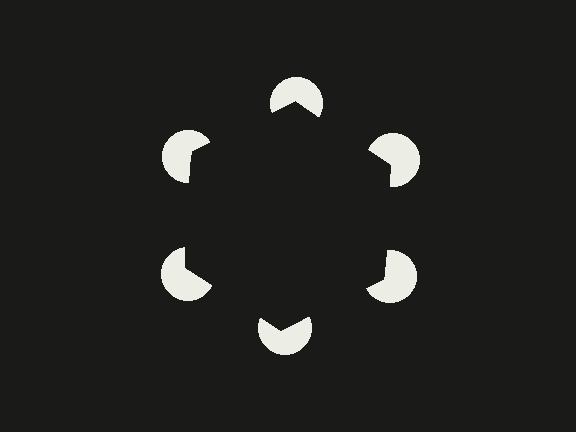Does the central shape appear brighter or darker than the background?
It typically appears slightly darker than the background, even though no actual brightness change is drawn.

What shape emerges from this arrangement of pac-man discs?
An illusory hexagon — its edges are inferred from the aligned wedge cuts in the pac-man discs, not physically drawn.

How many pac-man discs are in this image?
There are 6 — one at each vertex of the illusory hexagon.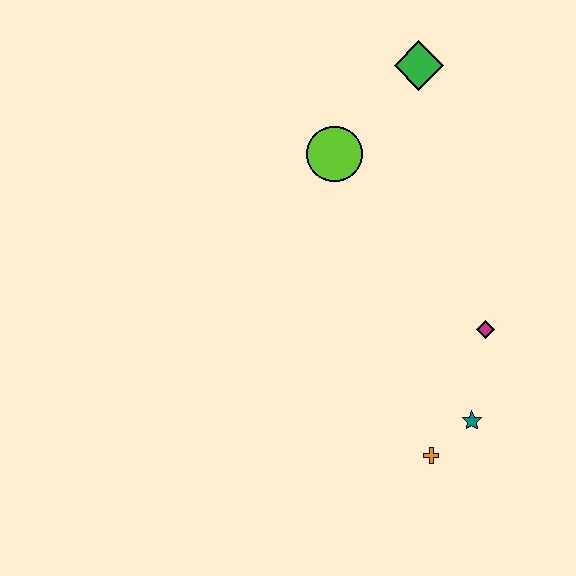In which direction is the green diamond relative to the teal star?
The green diamond is above the teal star.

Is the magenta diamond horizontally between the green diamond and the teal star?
No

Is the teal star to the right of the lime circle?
Yes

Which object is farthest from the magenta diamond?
The green diamond is farthest from the magenta diamond.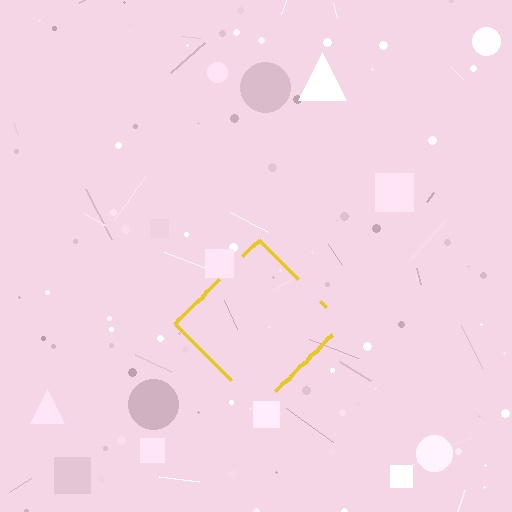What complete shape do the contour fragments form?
The contour fragments form a diamond.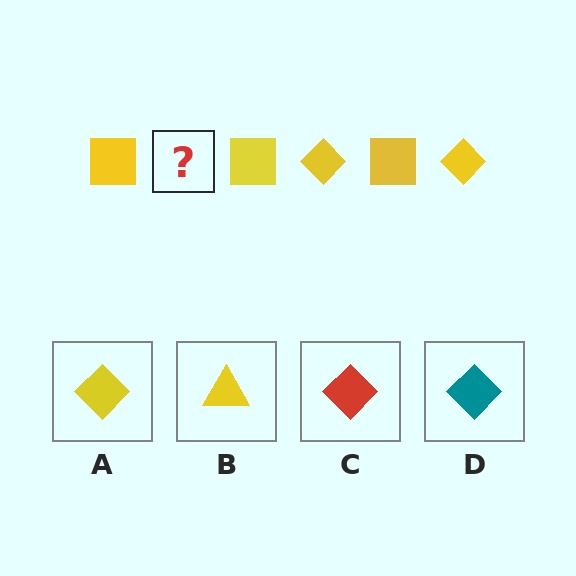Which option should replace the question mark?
Option A.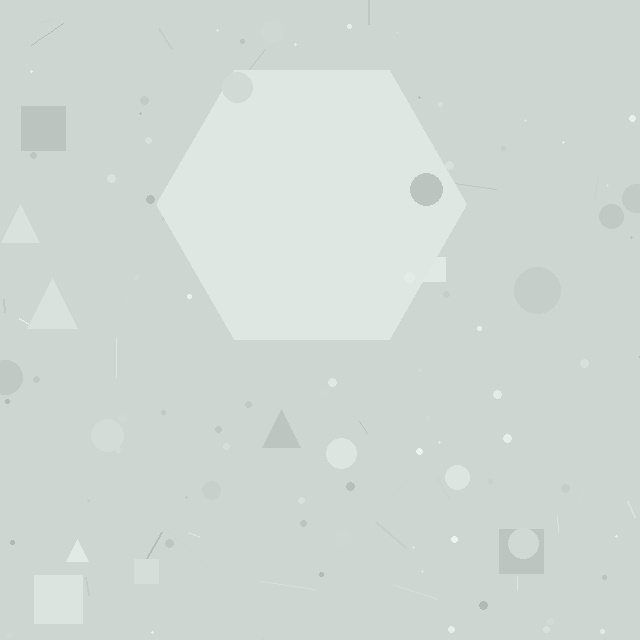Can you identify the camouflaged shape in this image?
The camouflaged shape is a hexagon.